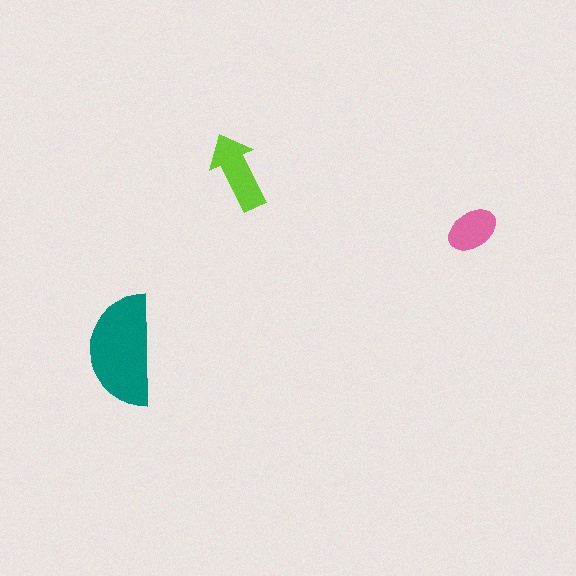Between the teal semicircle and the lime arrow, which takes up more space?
The teal semicircle.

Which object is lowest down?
The teal semicircle is bottommost.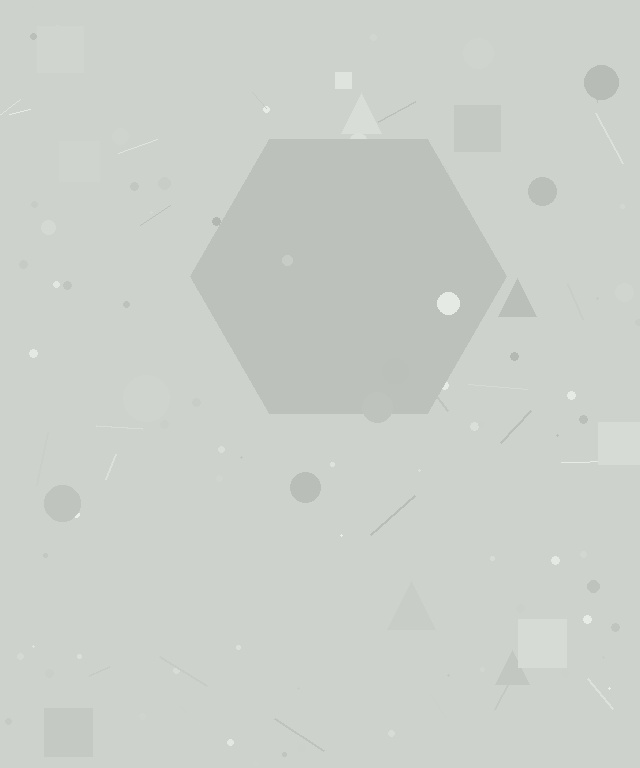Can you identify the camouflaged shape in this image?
The camouflaged shape is a hexagon.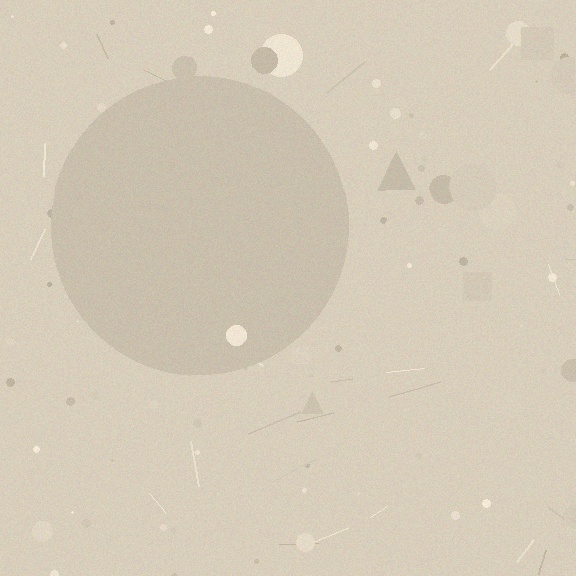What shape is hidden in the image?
A circle is hidden in the image.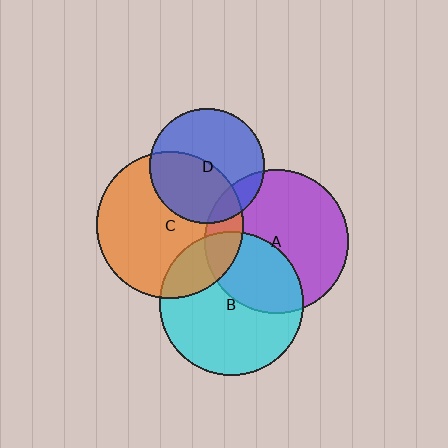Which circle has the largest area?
Circle C (orange).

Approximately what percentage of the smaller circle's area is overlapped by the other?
Approximately 45%.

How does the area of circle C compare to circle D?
Approximately 1.6 times.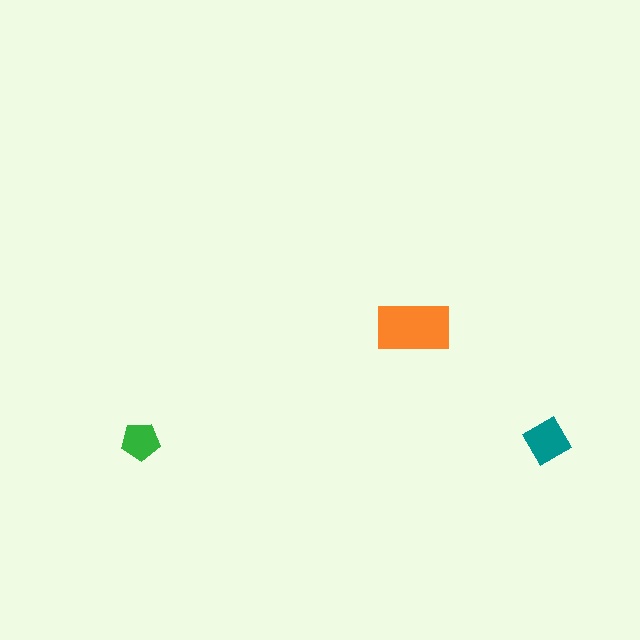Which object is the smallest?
The green pentagon.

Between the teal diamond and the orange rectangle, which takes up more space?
The orange rectangle.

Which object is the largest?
The orange rectangle.